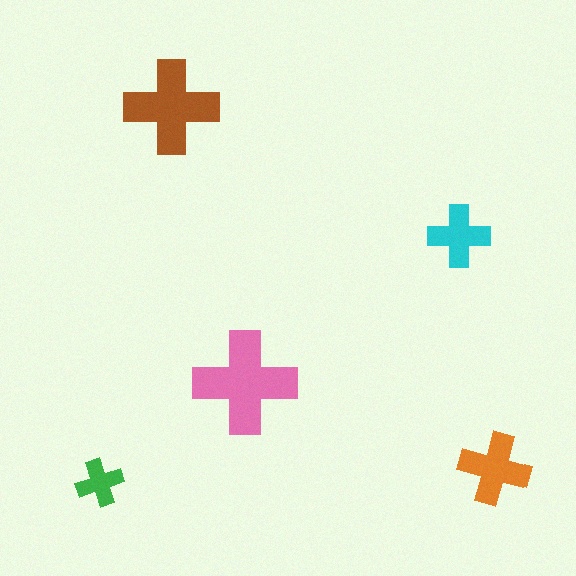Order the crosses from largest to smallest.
the pink one, the brown one, the orange one, the cyan one, the green one.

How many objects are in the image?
There are 5 objects in the image.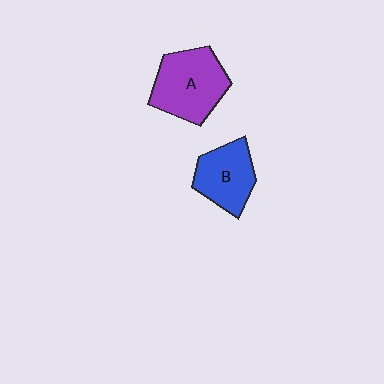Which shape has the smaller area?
Shape B (blue).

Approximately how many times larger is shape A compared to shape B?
Approximately 1.3 times.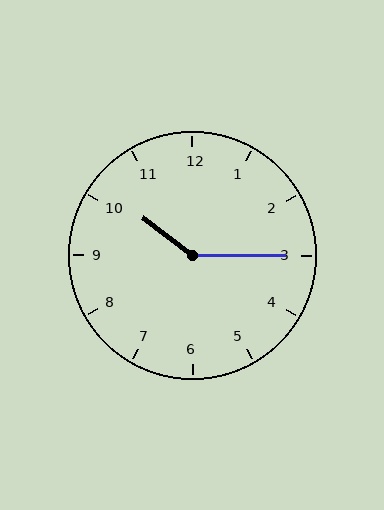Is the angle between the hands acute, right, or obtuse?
It is obtuse.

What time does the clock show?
10:15.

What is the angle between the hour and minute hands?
Approximately 142 degrees.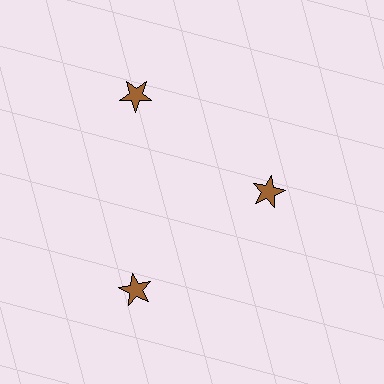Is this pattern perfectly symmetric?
No. The 3 brown stars are arranged in a ring, but one element near the 3 o'clock position is pulled inward toward the center, breaking the 3-fold rotational symmetry.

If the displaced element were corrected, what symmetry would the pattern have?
It would have 3-fold rotational symmetry — the pattern would map onto itself every 120 degrees.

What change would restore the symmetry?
The symmetry would be restored by moving it outward, back onto the ring so that all 3 stars sit at equal angles and equal distance from the center.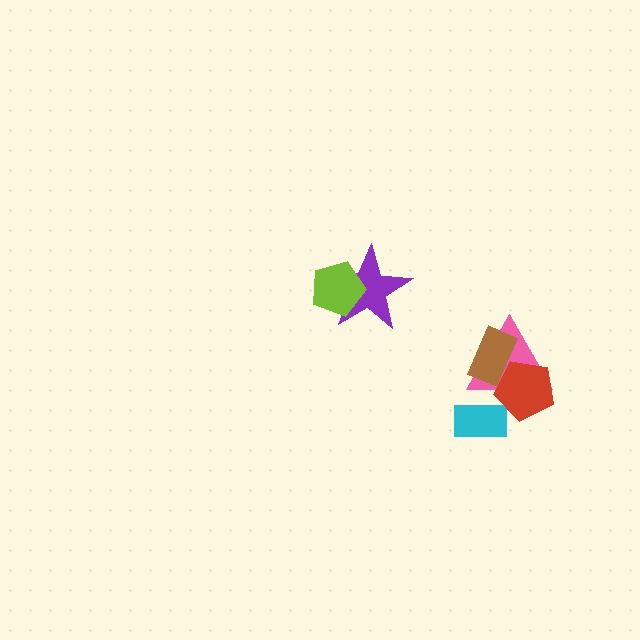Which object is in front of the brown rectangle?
The red pentagon is in front of the brown rectangle.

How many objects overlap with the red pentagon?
2 objects overlap with the red pentagon.